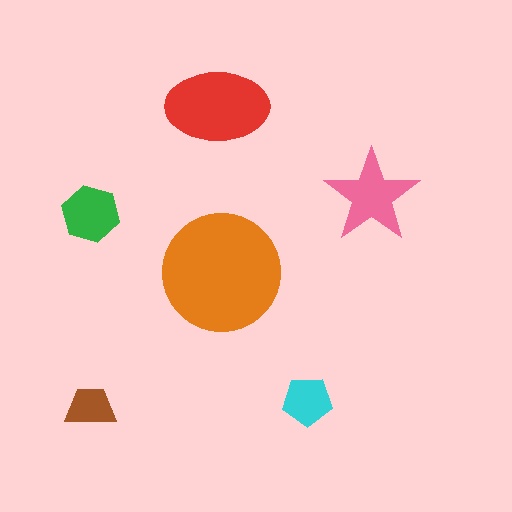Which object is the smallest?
The brown trapezoid.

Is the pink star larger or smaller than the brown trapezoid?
Larger.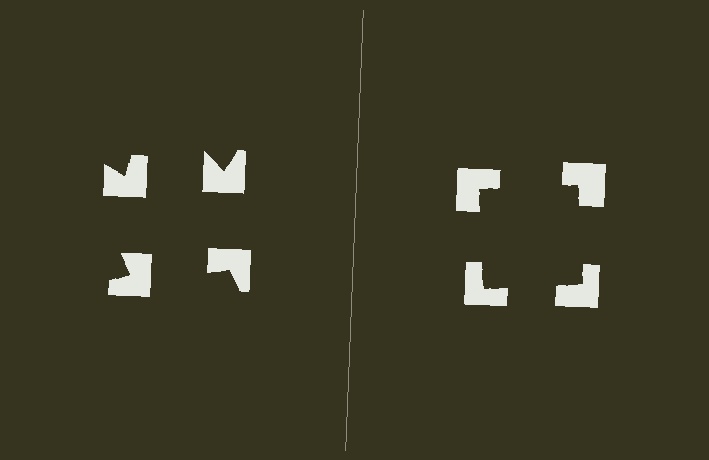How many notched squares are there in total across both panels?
8 — 4 on each side.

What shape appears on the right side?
An illusory square.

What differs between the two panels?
The notched squares are positioned identically on both sides; only the wedge orientations differ. On the right they align to a square; on the left they are misaligned.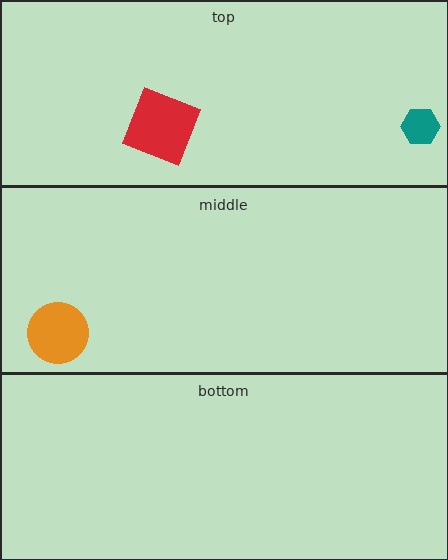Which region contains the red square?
The top region.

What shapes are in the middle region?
The orange circle.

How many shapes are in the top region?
2.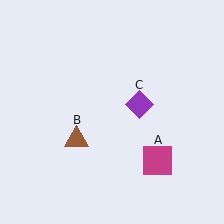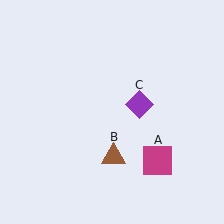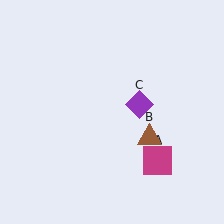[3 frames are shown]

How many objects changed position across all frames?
1 object changed position: brown triangle (object B).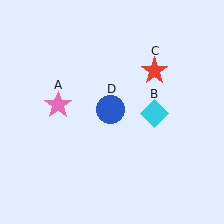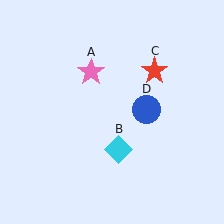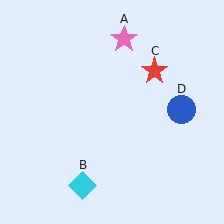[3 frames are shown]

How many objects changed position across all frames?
3 objects changed position: pink star (object A), cyan diamond (object B), blue circle (object D).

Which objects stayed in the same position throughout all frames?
Red star (object C) remained stationary.